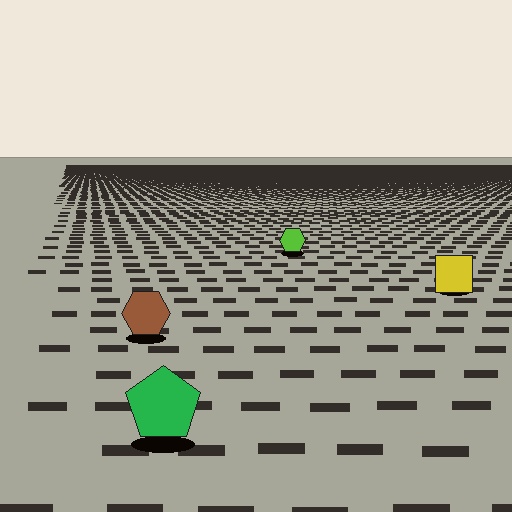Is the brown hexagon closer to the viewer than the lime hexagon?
Yes. The brown hexagon is closer — you can tell from the texture gradient: the ground texture is coarser near it.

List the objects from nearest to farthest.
From nearest to farthest: the green pentagon, the brown hexagon, the yellow square, the lime hexagon.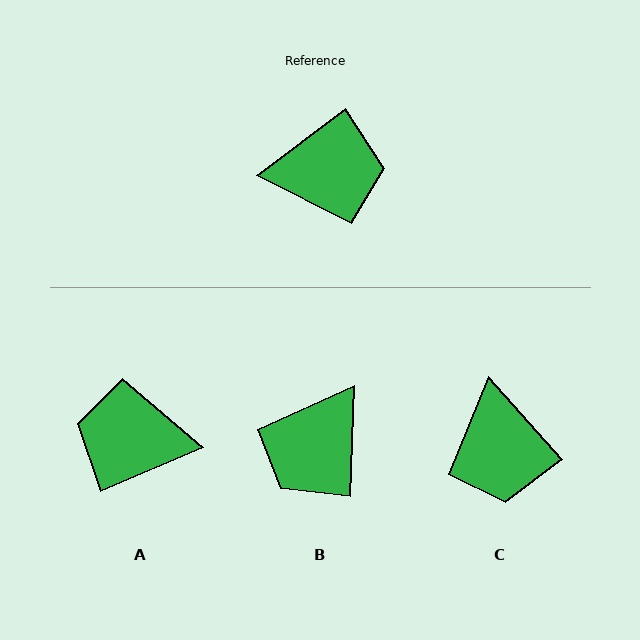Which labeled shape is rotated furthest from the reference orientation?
A, about 166 degrees away.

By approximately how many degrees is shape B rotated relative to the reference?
Approximately 129 degrees clockwise.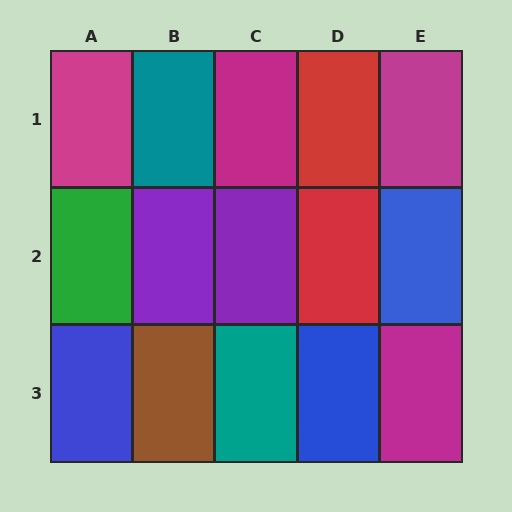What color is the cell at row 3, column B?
Brown.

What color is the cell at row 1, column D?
Red.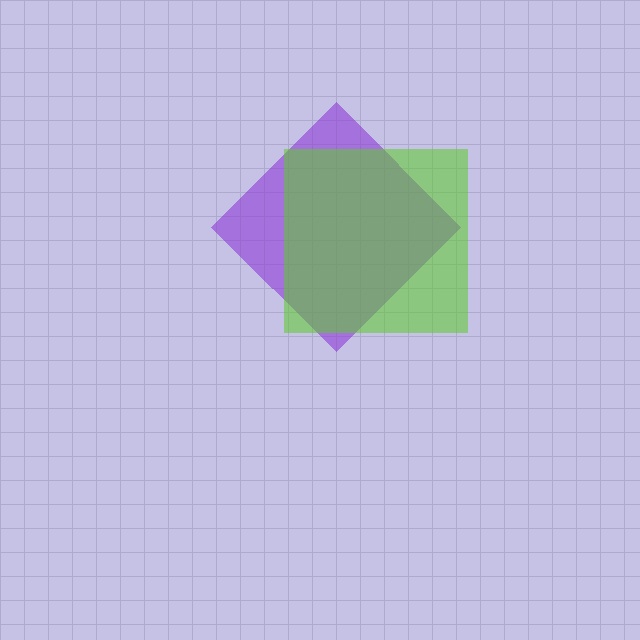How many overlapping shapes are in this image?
There are 2 overlapping shapes in the image.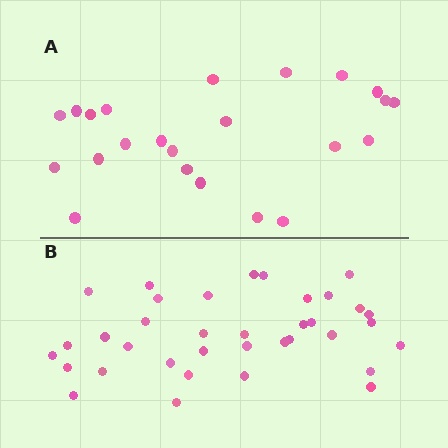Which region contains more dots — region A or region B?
Region B (the bottom region) has more dots.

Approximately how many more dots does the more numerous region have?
Region B has approximately 15 more dots than region A.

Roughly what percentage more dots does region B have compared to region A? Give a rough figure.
About 55% more.